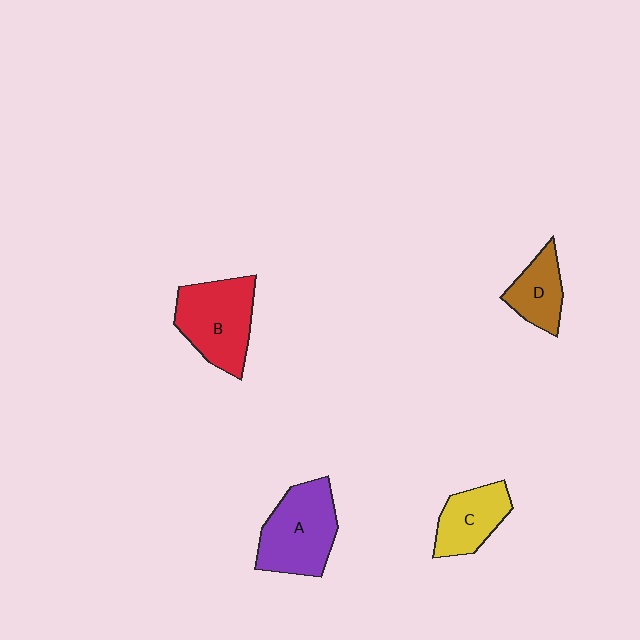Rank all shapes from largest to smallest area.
From largest to smallest: A (purple), B (red), C (yellow), D (brown).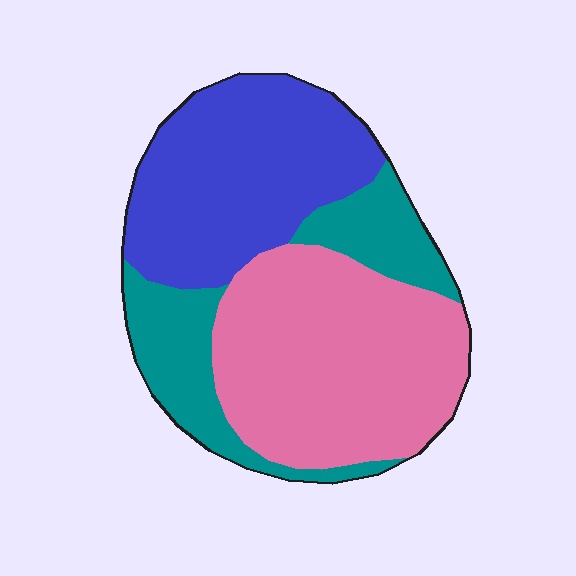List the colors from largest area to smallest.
From largest to smallest: pink, blue, teal.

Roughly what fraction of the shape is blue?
Blue takes up between a third and a half of the shape.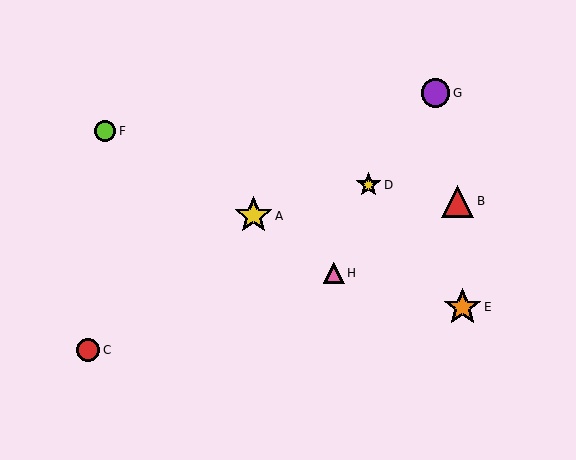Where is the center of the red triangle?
The center of the red triangle is at (458, 201).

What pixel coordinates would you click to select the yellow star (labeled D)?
Click at (369, 185) to select the yellow star D.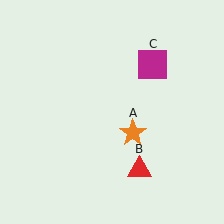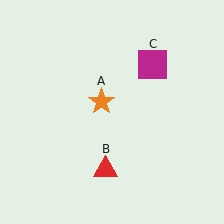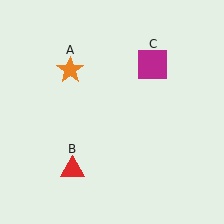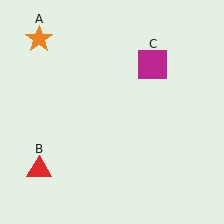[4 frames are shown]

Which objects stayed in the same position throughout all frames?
Magenta square (object C) remained stationary.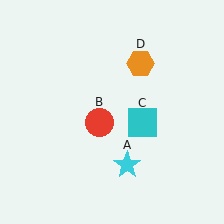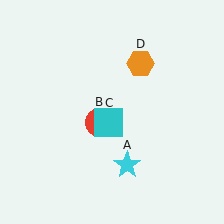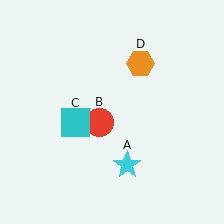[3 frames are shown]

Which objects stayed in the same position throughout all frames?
Cyan star (object A) and red circle (object B) and orange hexagon (object D) remained stationary.